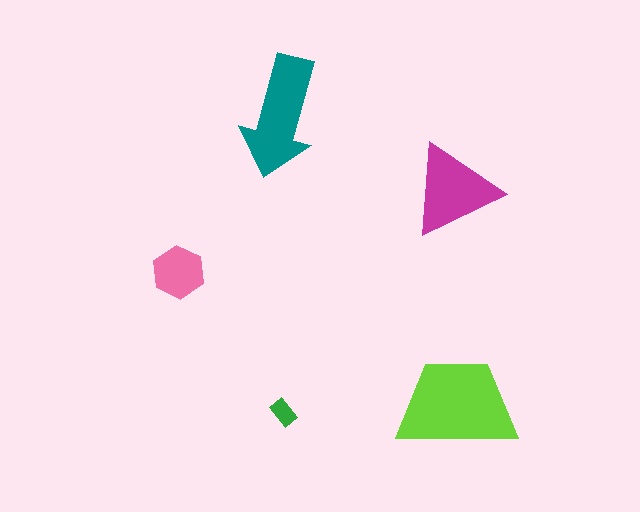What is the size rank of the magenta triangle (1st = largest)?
3rd.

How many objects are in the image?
There are 5 objects in the image.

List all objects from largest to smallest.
The lime trapezoid, the teal arrow, the magenta triangle, the pink hexagon, the green rectangle.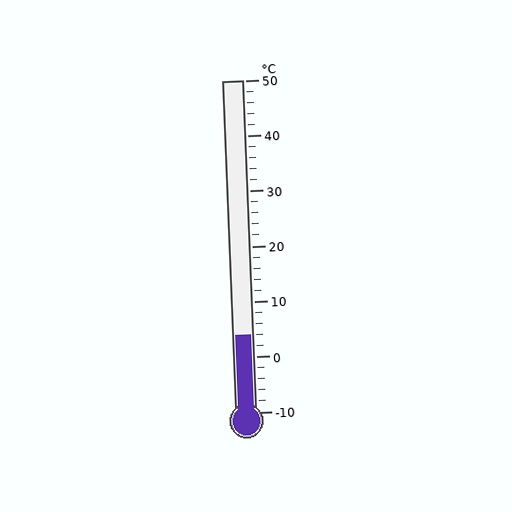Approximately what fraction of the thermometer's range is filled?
The thermometer is filled to approximately 25% of its range.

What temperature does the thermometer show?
The thermometer shows approximately 4°C.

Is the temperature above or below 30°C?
The temperature is below 30°C.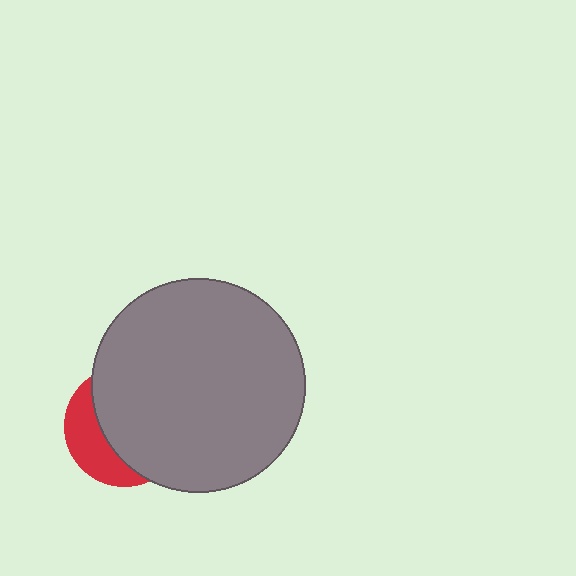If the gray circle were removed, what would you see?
You would see the complete red circle.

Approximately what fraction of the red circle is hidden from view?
Roughly 68% of the red circle is hidden behind the gray circle.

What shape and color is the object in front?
The object in front is a gray circle.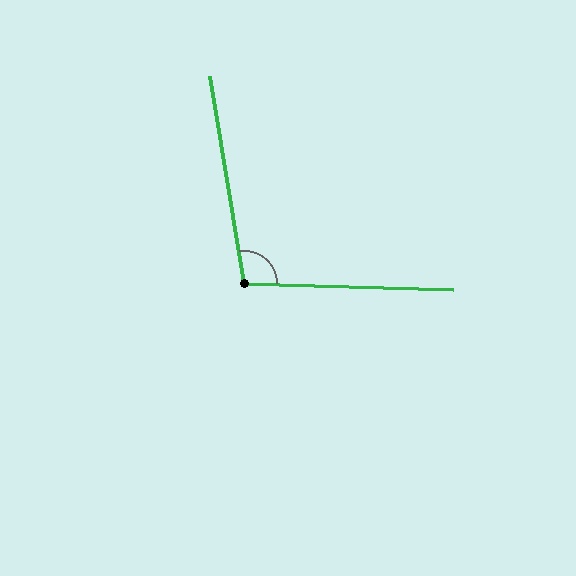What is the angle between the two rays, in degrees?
Approximately 101 degrees.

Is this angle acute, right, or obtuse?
It is obtuse.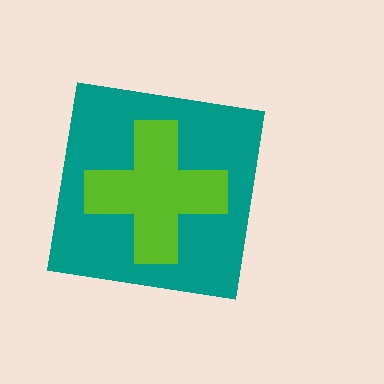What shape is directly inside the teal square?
The lime cross.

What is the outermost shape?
The teal square.